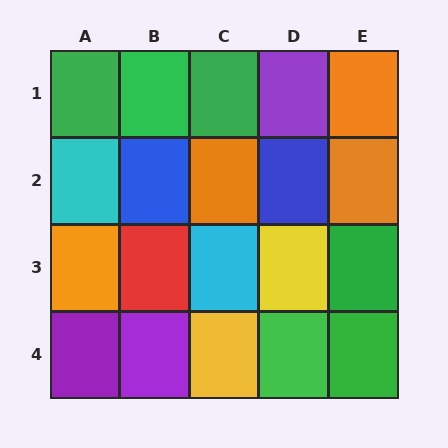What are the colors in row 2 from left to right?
Cyan, blue, orange, blue, orange.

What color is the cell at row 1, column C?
Green.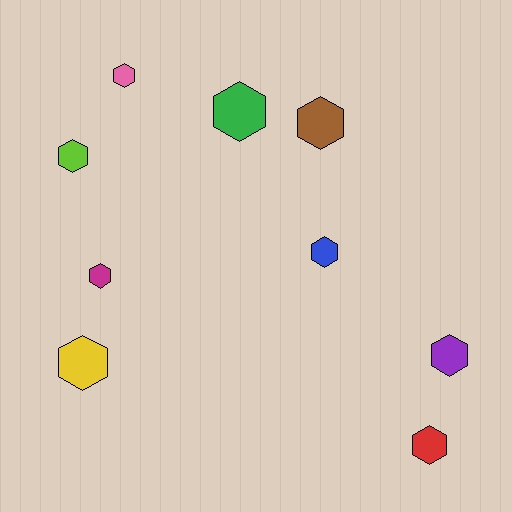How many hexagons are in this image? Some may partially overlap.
There are 9 hexagons.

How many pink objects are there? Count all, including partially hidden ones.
There is 1 pink object.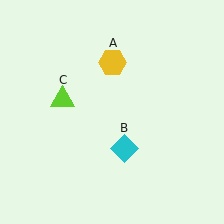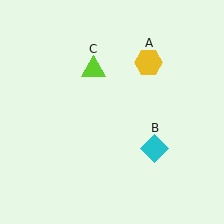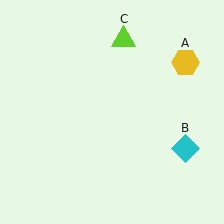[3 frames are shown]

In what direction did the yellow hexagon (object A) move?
The yellow hexagon (object A) moved right.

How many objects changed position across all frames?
3 objects changed position: yellow hexagon (object A), cyan diamond (object B), lime triangle (object C).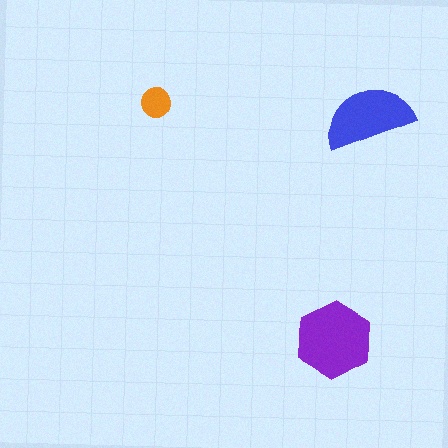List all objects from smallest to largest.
The orange circle, the blue semicircle, the purple hexagon.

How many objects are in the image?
There are 3 objects in the image.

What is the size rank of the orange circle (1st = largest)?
3rd.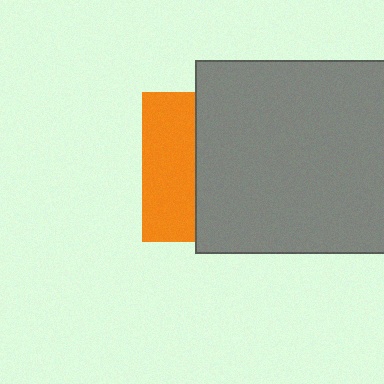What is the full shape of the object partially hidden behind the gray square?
The partially hidden object is an orange square.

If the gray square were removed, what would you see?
You would see the complete orange square.